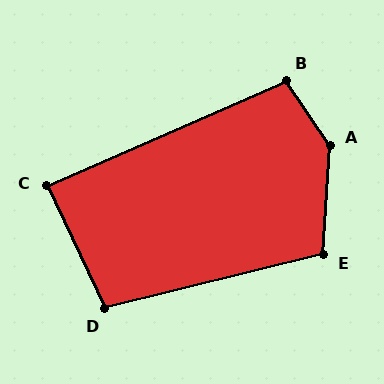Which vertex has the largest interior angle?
A, at approximately 143 degrees.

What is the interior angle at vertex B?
Approximately 101 degrees (obtuse).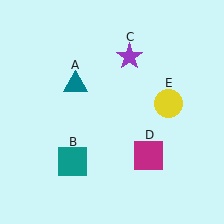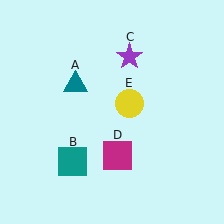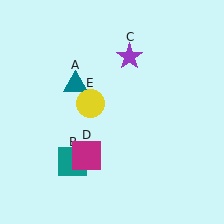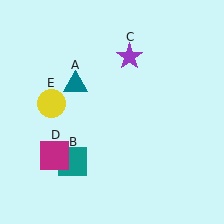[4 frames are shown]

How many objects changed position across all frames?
2 objects changed position: magenta square (object D), yellow circle (object E).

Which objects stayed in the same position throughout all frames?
Teal triangle (object A) and teal square (object B) and purple star (object C) remained stationary.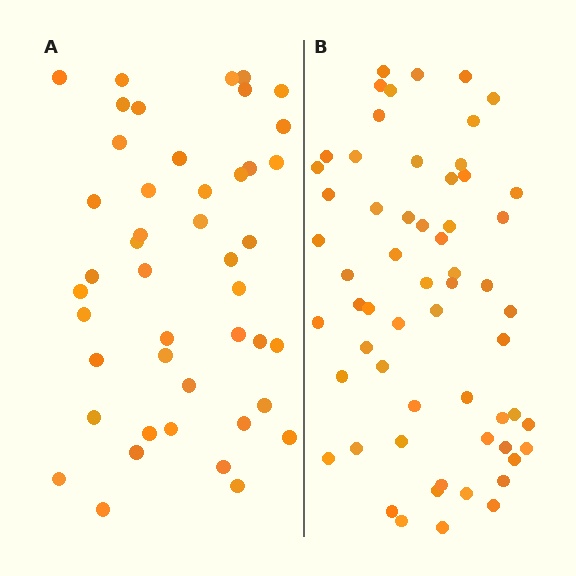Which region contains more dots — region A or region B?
Region B (the right region) has more dots.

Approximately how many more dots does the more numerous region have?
Region B has approximately 15 more dots than region A.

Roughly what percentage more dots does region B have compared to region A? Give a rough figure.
About 35% more.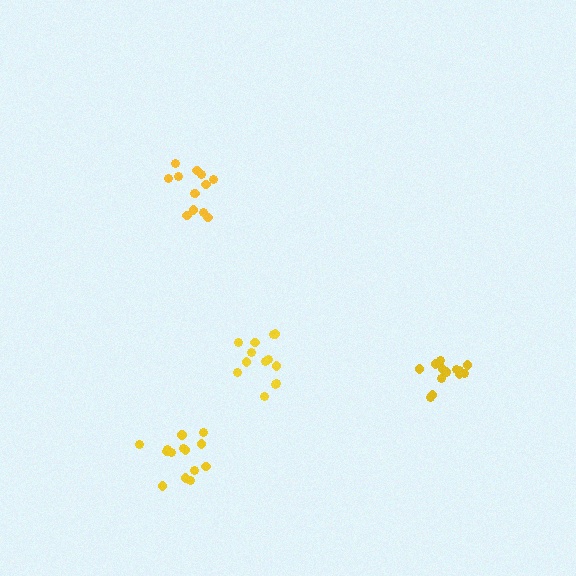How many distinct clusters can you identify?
There are 4 distinct clusters.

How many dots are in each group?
Group 1: 13 dots, Group 2: 13 dots, Group 3: 14 dots, Group 4: 14 dots (54 total).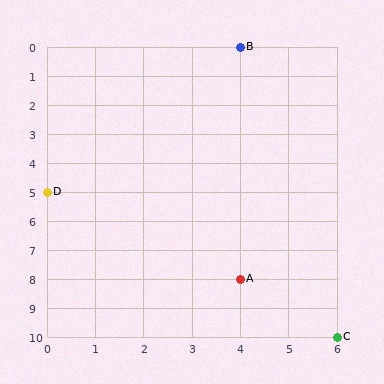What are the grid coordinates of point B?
Point B is at grid coordinates (4, 0).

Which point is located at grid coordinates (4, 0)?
Point B is at (4, 0).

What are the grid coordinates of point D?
Point D is at grid coordinates (0, 5).